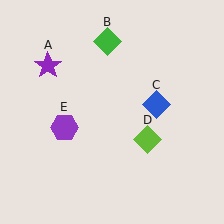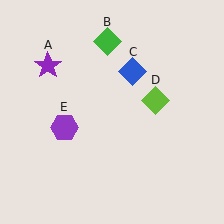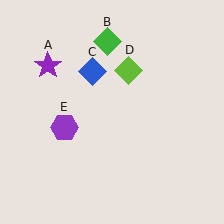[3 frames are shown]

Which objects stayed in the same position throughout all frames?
Purple star (object A) and green diamond (object B) and purple hexagon (object E) remained stationary.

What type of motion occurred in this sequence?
The blue diamond (object C), lime diamond (object D) rotated counterclockwise around the center of the scene.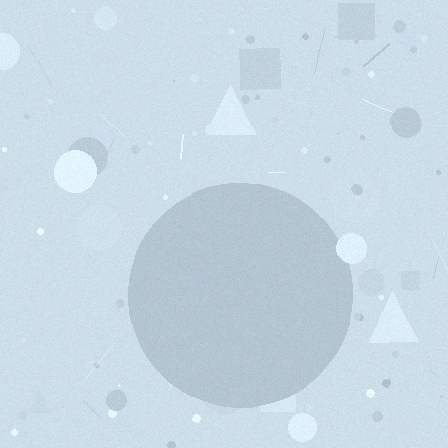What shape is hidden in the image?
A circle is hidden in the image.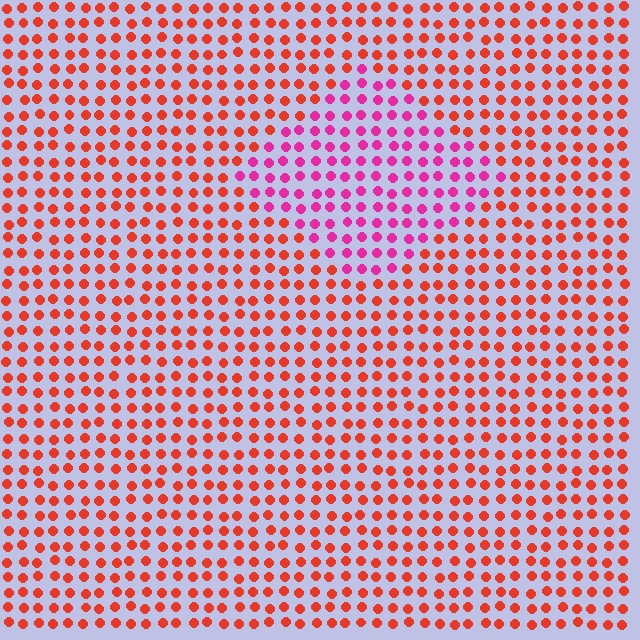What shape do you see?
I see a diamond.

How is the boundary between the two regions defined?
The boundary is defined purely by a slight shift in hue (about 44 degrees). Spacing, size, and orientation are identical on both sides.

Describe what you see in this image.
The image is filled with small red elements in a uniform arrangement. A diamond-shaped region is visible where the elements are tinted to a slightly different hue, forming a subtle color boundary.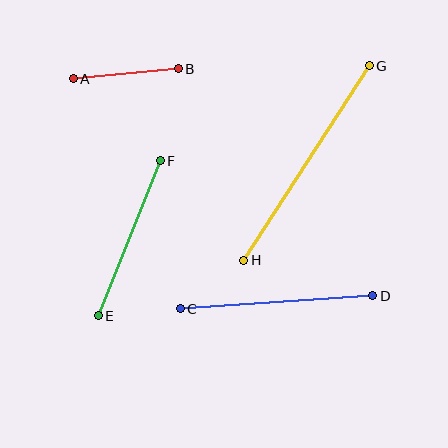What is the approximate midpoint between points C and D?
The midpoint is at approximately (277, 302) pixels.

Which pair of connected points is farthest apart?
Points G and H are farthest apart.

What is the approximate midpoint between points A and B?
The midpoint is at approximately (126, 74) pixels.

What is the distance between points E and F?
The distance is approximately 167 pixels.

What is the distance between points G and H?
The distance is approximately 231 pixels.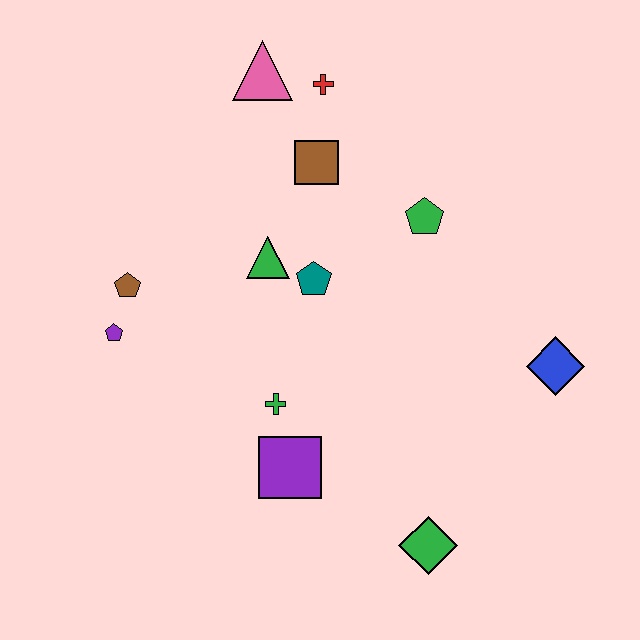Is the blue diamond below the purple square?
No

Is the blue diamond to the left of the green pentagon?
No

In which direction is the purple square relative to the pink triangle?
The purple square is below the pink triangle.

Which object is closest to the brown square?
The red cross is closest to the brown square.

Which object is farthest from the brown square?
The green diamond is farthest from the brown square.